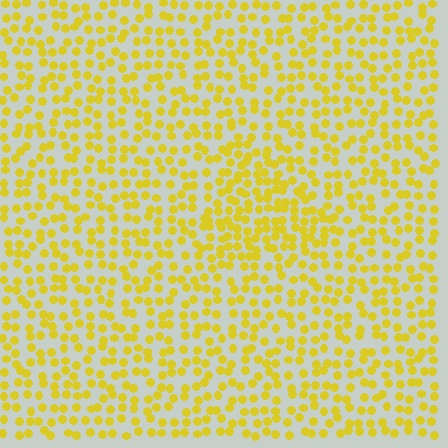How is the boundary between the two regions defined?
The boundary is defined by a change in element density (approximately 1.6x ratio). All elements are the same color, size, and shape.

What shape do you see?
I see a triangle.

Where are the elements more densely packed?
The elements are more densely packed inside the triangle boundary.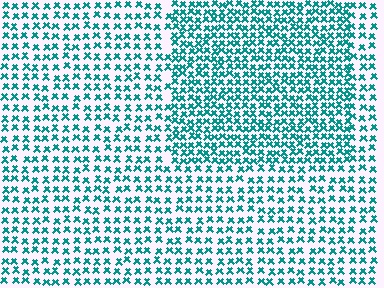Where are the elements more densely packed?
The elements are more densely packed inside the rectangle boundary.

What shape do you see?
I see a rectangle.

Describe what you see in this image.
The image contains small teal elements arranged at two different densities. A rectangle-shaped region is visible where the elements are more densely packed than the surrounding area.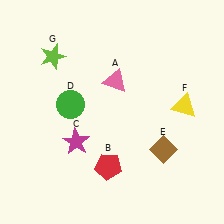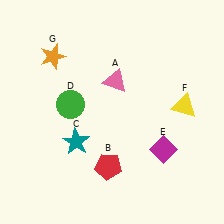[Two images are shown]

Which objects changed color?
C changed from magenta to teal. E changed from brown to magenta. G changed from lime to orange.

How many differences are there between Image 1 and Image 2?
There are 3 differences between the two images.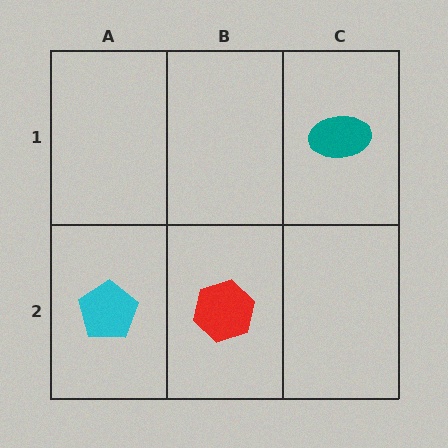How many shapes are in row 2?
2 shapes.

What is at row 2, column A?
A cyan pentagon.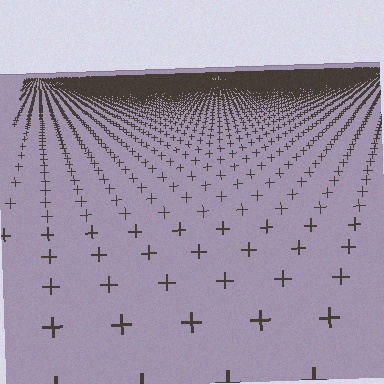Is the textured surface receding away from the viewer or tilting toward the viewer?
The surface is receding away from the viewer. Texture elements get smaller and denser toward the top.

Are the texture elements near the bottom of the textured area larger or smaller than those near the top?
Larger. Near the bottom, elements are closer to the viewer and appear at a bigger on-screen size.